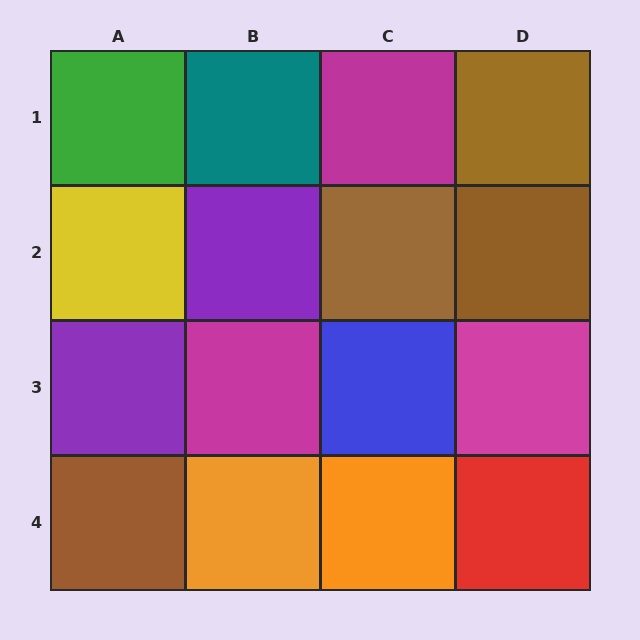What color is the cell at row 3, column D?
Magenta.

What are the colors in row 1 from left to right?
Green, teal, magenta, brown.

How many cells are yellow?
1 cell is yellow.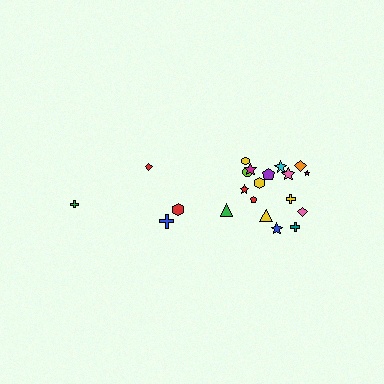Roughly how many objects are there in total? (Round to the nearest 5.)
Roughly 20 objects in total.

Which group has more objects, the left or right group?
The right group.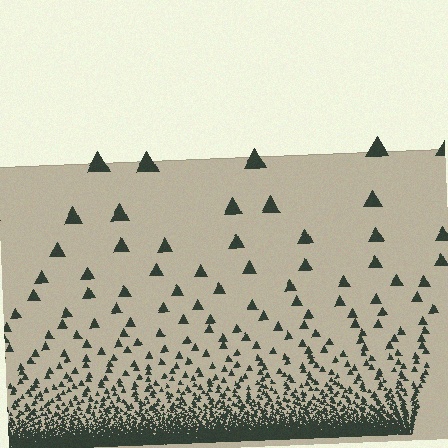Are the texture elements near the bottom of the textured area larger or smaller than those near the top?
Smaller. The gradient is inverted — elements near the bottom are smaller and denser.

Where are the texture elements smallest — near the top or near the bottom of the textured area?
Near the bottom.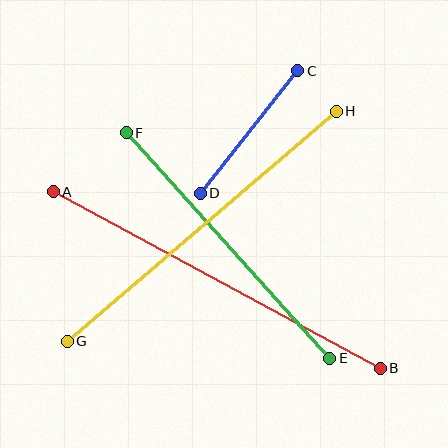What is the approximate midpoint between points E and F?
The midpoint is at approximately (228, 245) pixels.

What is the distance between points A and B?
The distance is approximately 372 pixels.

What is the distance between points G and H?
The distance is approximately 354 pixels.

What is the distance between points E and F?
The distance is approximately 304 pixels.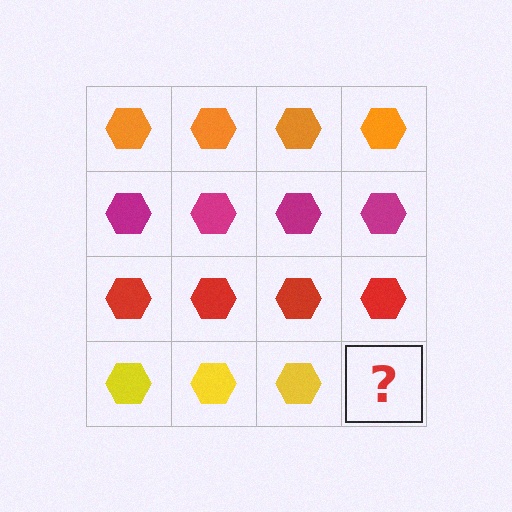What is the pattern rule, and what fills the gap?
The rule is that each row has a consistent color. The gap should be filled with a yellow hexagon.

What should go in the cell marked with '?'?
The missing cell should contain a yellow hexagon.